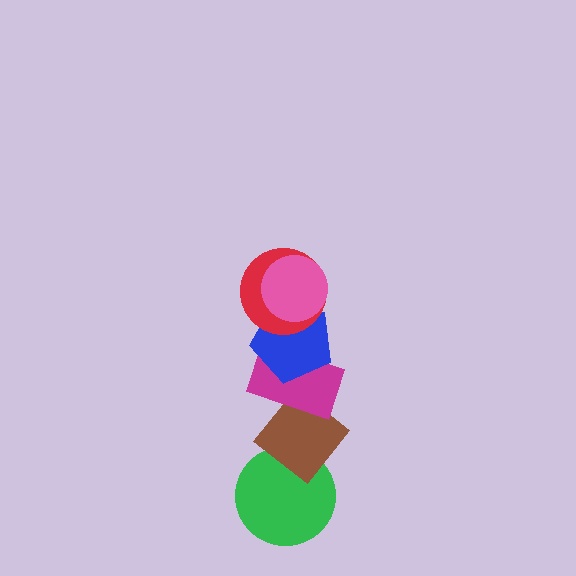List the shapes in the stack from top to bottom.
From top to bottom: the pink circle, the red circle, the blue pentagon, the magenta rectangle, the brown diamond, the green circle.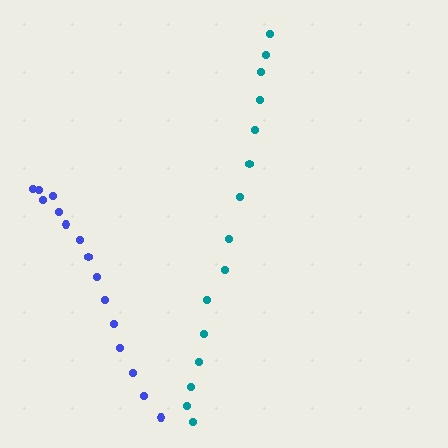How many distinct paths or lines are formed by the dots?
There are 2 distinct paths.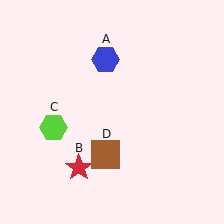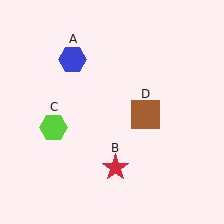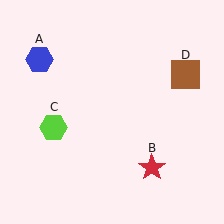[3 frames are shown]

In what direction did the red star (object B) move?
The red star (object B) moved right.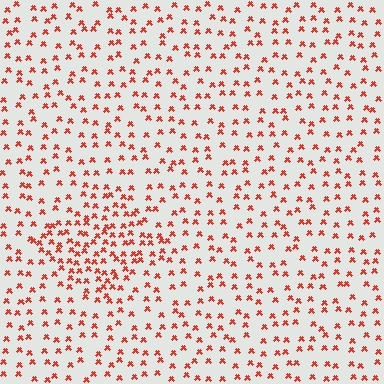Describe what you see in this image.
The image contains small red elements arranged at two different densities. A diamond-shaped region is visible where the elements are more densely packed than the surrounding area.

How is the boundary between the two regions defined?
The boundary is defined by a change in element density (approximately 1.9x ratio). All elements are the same color, size, and shape.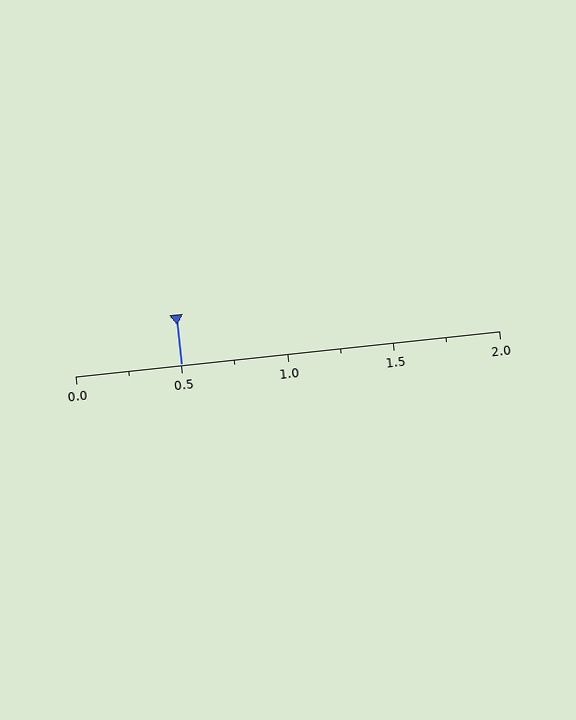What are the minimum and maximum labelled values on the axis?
The axis runs from 0.0 to 2.0.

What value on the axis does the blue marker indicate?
The marker indicates approximately 0.5.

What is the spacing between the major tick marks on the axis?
The major ticks are spaced 0.5 apart.